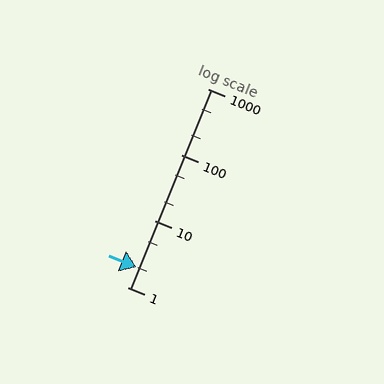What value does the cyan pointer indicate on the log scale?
The pointer indicates approximately 2.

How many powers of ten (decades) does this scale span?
The scale spans 3 decades, from 1 to 1000.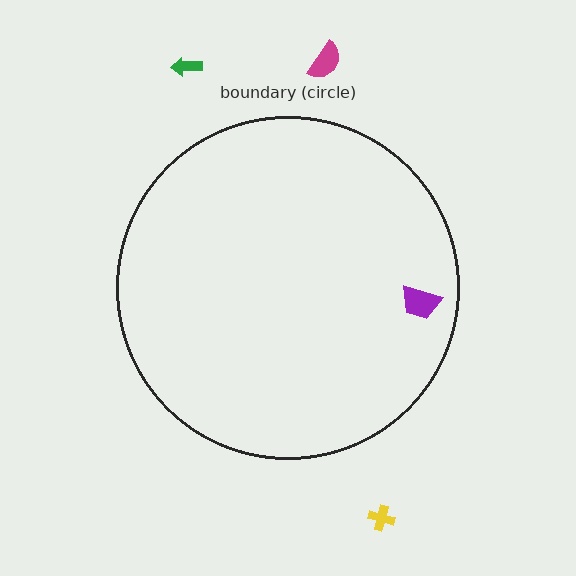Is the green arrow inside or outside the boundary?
Outside.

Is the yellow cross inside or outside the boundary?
Outside.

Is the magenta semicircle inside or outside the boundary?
Outside.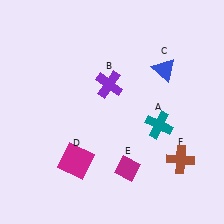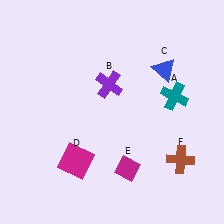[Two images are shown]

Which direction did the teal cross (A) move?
The teal cross (A) moved up.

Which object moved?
The teal cross (A) moved up.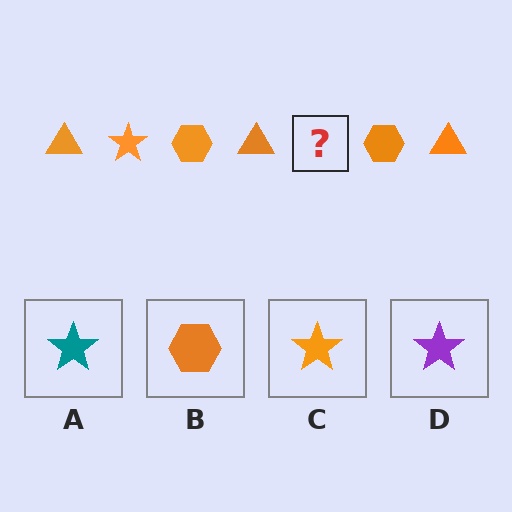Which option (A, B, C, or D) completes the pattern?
C.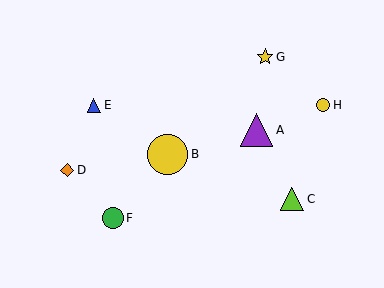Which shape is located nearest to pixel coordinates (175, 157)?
The yellow circle (labeled B) at (167, 154) is nearest to that location.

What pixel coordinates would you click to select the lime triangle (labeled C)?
Click at (292, 199) to select the lime triangle C.